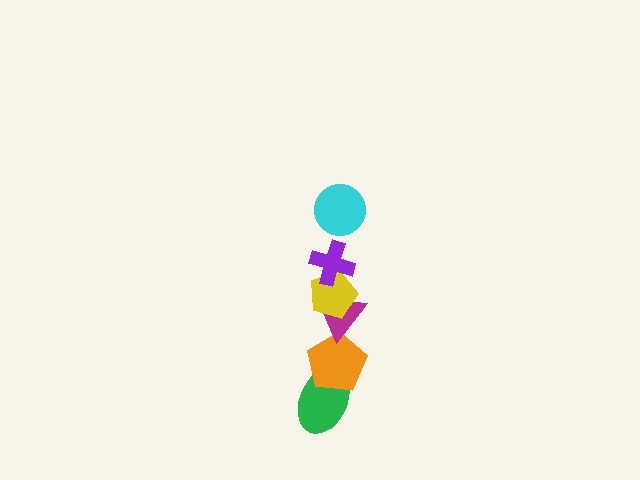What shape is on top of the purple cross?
The cyan circle is on top of the purple cross.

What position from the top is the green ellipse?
The green ellipse is 6th from the top.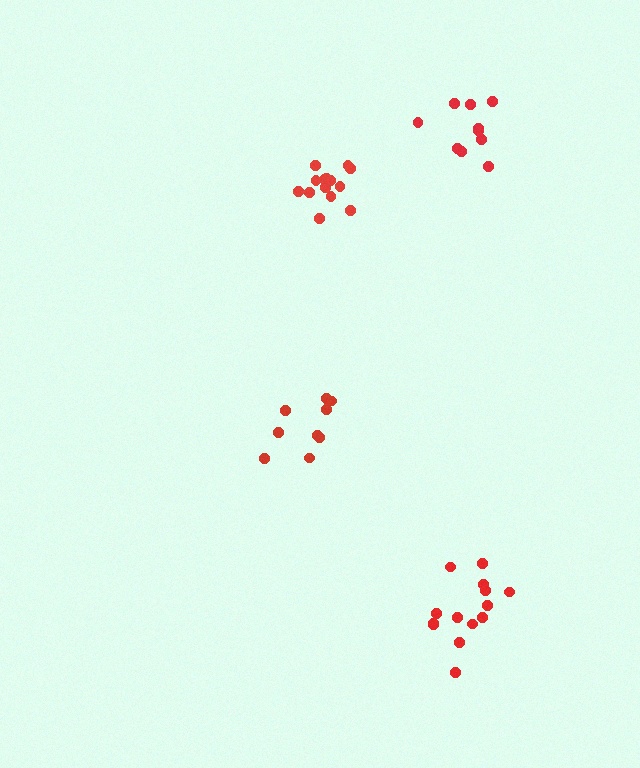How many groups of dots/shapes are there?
There are 4 groups.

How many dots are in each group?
Group 1: 14 dots, Group 2: 10 dots, Group 3: 9 dots, Group 4: 14 dots (47 total).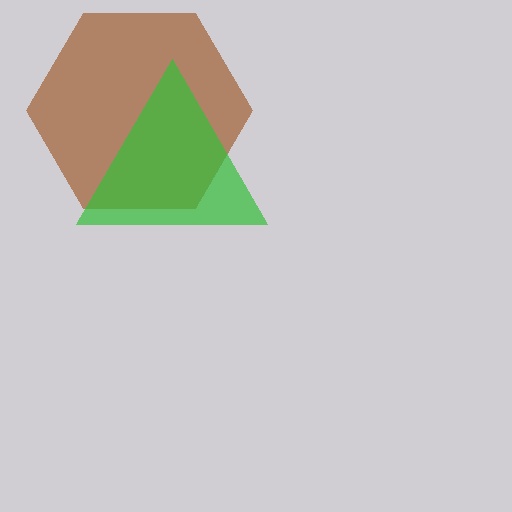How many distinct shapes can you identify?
There are 2 distinct shapes: a brown hexagon, a green triangle.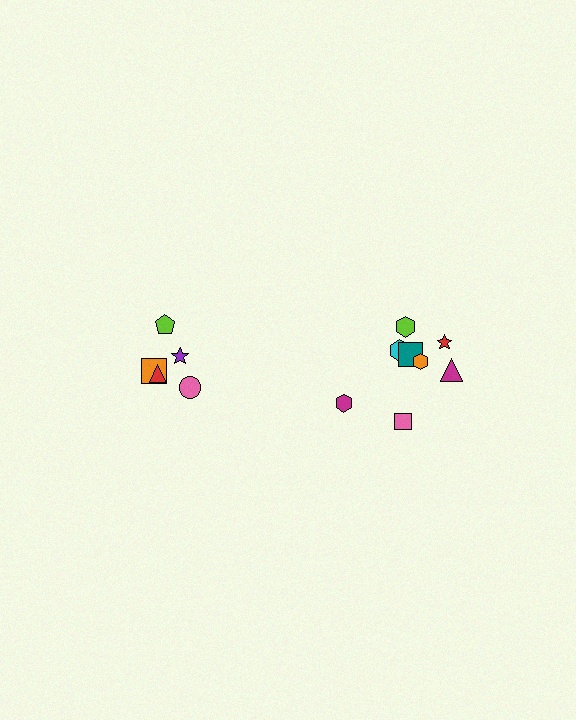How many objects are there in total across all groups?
There are 13 objects.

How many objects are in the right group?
There are 8 objects.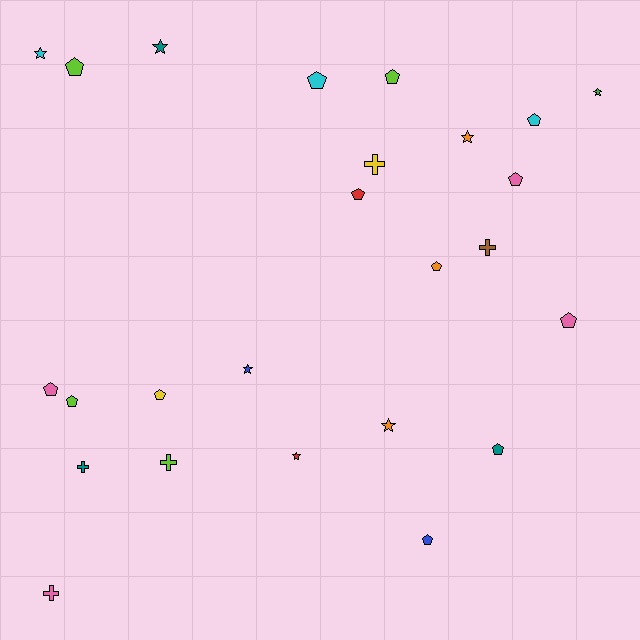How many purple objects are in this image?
There are no purple objects.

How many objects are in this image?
There are 25 objects.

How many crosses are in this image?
There are 5 crosses.